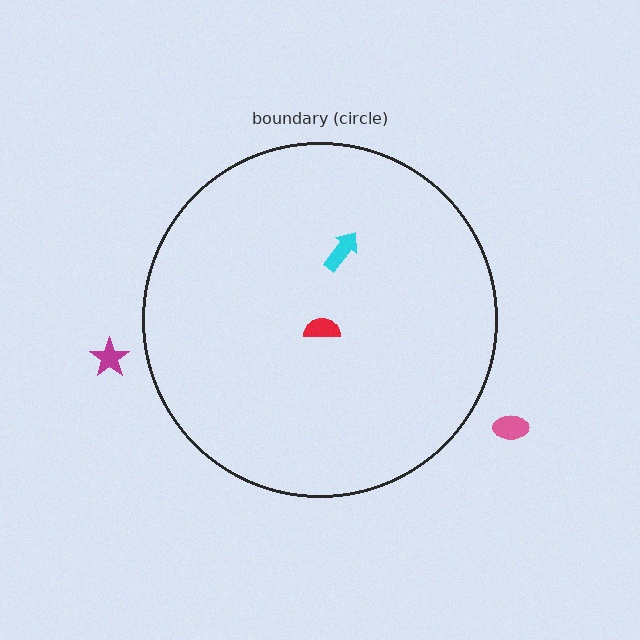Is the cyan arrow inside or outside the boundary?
Inside.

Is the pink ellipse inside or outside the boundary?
Outside.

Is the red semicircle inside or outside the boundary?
Inside.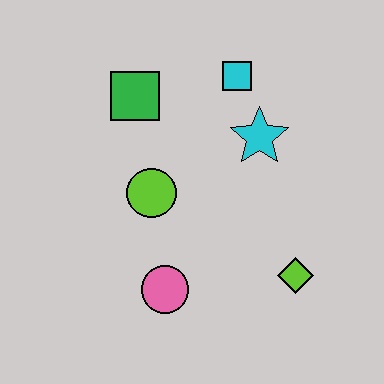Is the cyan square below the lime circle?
No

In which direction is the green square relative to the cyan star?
The green square is to the left of the cyan star.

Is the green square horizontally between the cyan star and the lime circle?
No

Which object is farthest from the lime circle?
The lime diamond is farthest from the lime circle.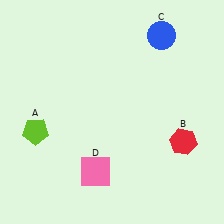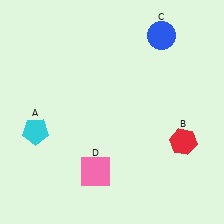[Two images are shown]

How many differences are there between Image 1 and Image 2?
There is 1 difference between the two images.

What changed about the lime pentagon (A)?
In Image 1, A is lime. In Image 2, it changed to cyan.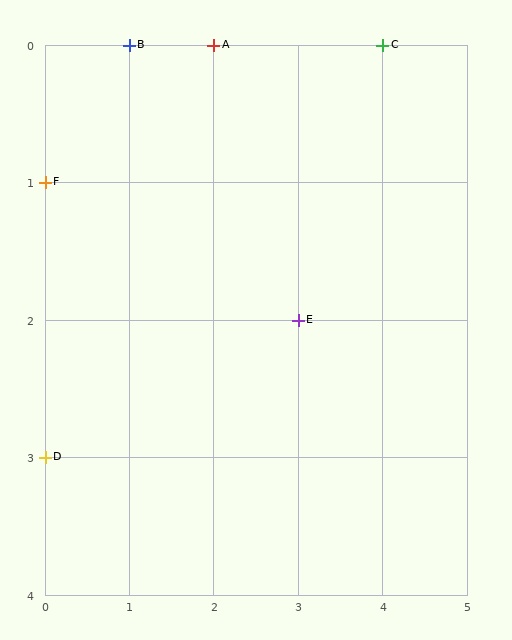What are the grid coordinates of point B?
Point B is at grid coordinates (1, 0).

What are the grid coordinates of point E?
Point E is at grid coordinates (3, 2).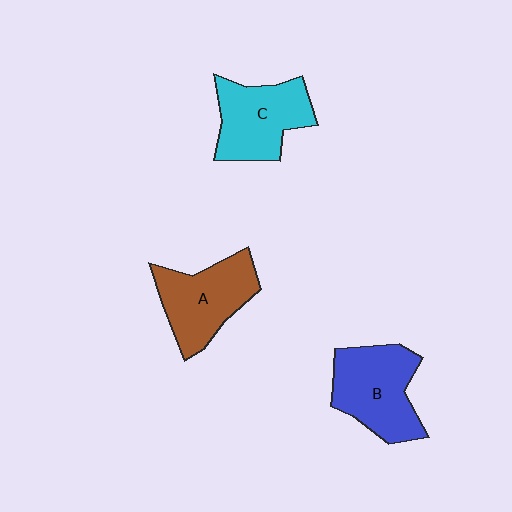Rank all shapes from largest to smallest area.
From largest to smallest: B (blue), C (cyan), A (brown).